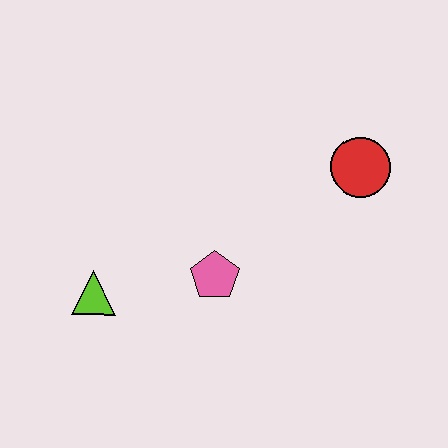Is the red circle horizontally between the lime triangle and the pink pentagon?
No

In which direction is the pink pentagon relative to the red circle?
The pink pentagon is to the left of the red circle.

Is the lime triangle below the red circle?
Yes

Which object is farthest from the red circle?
The lime triangle is farthest from the red circle.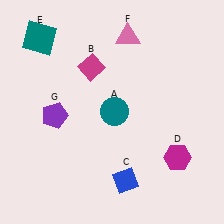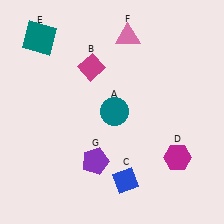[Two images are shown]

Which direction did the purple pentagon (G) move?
The purple pentagon (G) moved down.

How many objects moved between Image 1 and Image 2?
1 object moved between the two images.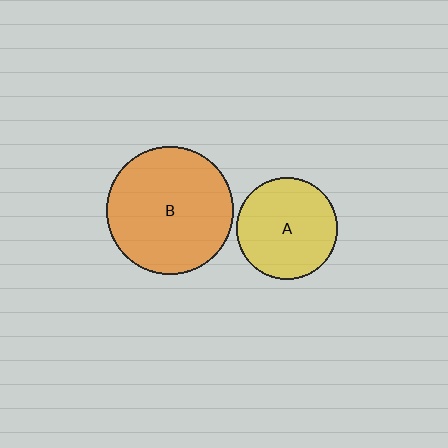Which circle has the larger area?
Circle B (orange).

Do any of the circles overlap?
No, none of the circles overlap.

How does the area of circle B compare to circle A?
Approximately 1.6 times.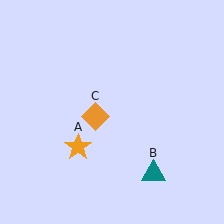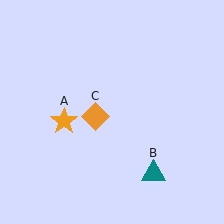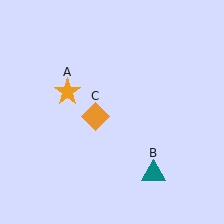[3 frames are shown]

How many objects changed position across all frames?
1 object changed position: orange star (object A).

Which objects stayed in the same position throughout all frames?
Teal triangle (object B) and orange diamond (object C) remained stationary.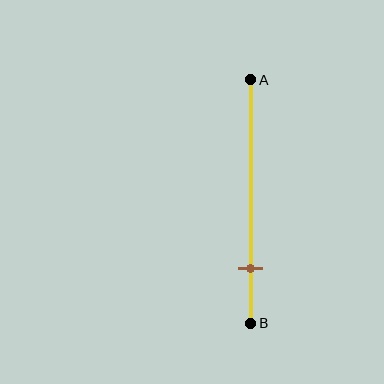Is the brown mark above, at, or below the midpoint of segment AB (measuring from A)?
The brown mark is below the midpoint of segment AB.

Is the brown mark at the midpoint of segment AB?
No, the mark is at about 80% from A, not at the 50% midpoint.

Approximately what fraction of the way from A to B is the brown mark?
The brown mark is approximately 80% of the way from A to B.